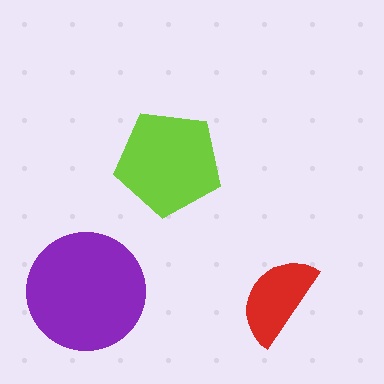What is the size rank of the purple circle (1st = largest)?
1st.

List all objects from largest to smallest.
The purple circle, the lime pentagon, the red semicircle.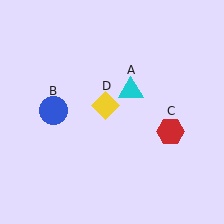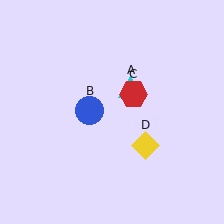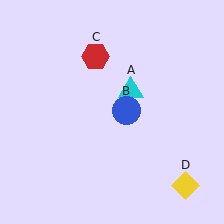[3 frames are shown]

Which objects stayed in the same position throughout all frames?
Cyan triangle (object A) remained stationary.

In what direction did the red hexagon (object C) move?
The red hexagon (object C) moved up and to the left.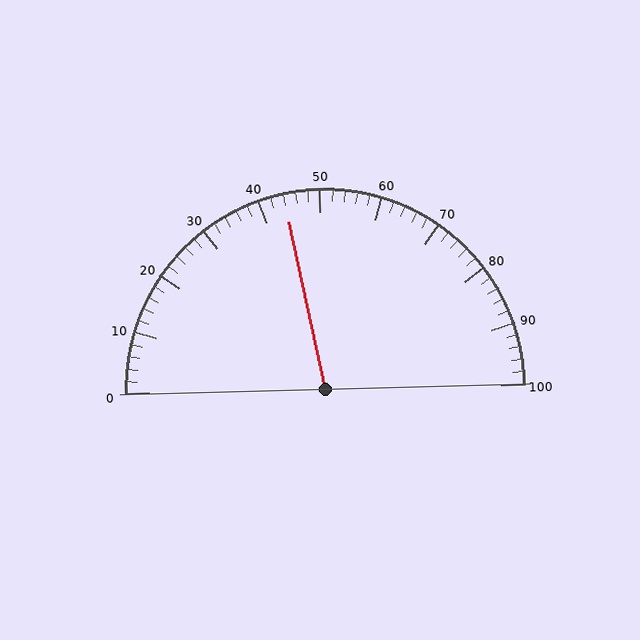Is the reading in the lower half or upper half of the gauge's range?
The reading is in the lower half of the range (0 to 100).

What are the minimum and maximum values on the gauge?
The gauge ranges from 0 to 100.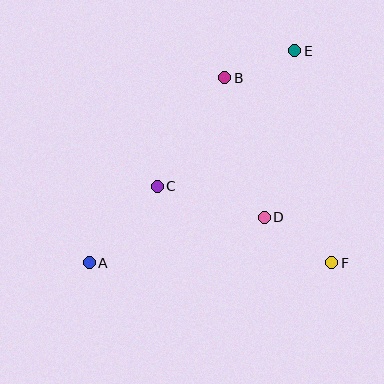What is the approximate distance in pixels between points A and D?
The distance between A and D is approximately 181 pixels.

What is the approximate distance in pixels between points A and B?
The distance between A and B is approximately 229 pixels.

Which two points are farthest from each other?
Points A and E are farthest from each other.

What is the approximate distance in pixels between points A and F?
The distance between A and F is approximately 243 pixels.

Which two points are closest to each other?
Points B and E are closest to each other.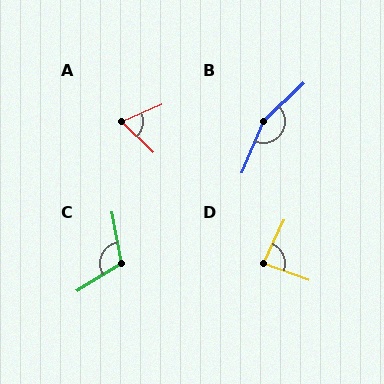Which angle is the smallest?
A, at approximately 67 degrees.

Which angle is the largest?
B, at approximately 157 degrees.